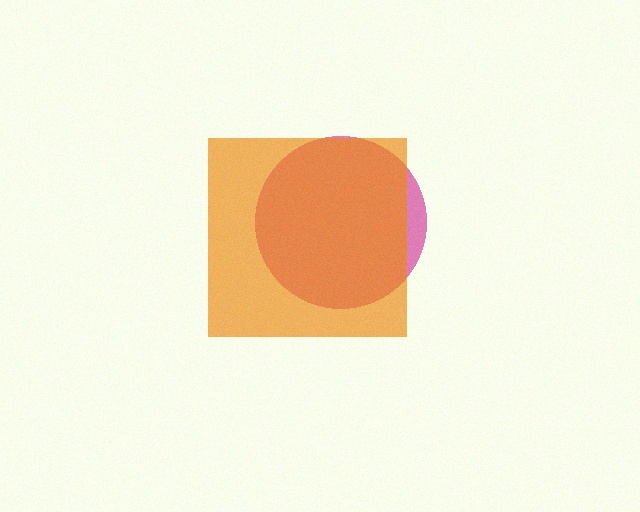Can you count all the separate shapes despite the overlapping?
Yes, there are 2 separate shapes.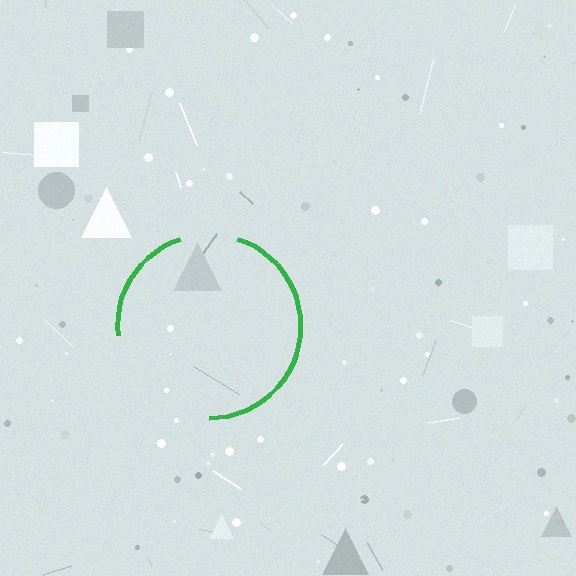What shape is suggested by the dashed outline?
The dashed outline suggests a circle.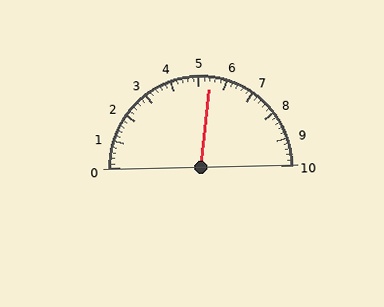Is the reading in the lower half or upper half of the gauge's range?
The reading is in the upper half of the range (0 to 10).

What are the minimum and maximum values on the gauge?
The gauge ranges from 0 to 10.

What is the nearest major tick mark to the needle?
The nearest major tick mark is 5.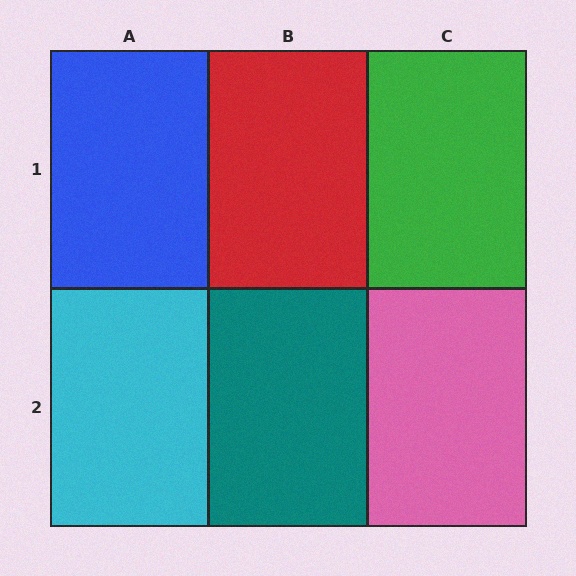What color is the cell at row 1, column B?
Red.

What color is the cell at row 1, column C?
Green.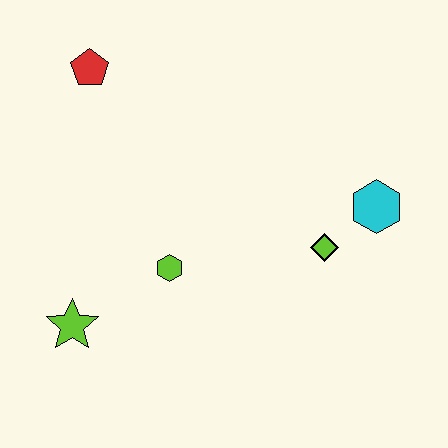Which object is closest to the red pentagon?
The lime hexagon is closest to the red pentagon.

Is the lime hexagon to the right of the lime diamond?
No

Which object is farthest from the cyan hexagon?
The lime star is farthest from the cyan hexagon.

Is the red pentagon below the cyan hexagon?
No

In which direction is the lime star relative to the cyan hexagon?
The lime star is to the left of the cyan hexagon.